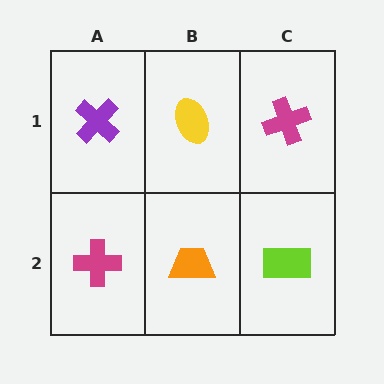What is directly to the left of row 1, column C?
A yellow ellipse.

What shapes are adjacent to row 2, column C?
A magenta cross (row 1, column C), an orange trapezoid (row 2, column B).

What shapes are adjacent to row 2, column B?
A yellow ellipse (row 1, column B), a magenta cross (row 2, column A), a lime rectangle (row 2, column C).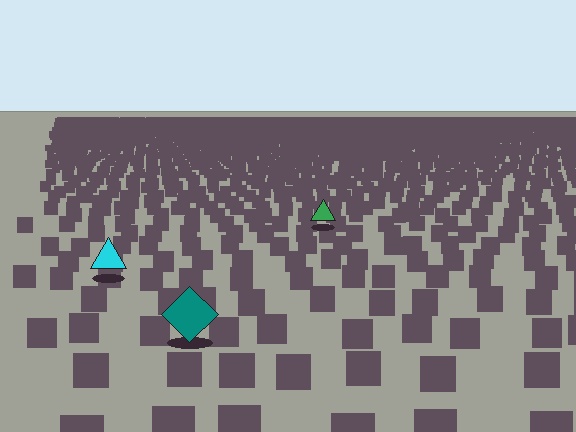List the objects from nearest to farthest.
From nearest to farthest: the teal diamond, the cyan triangle, the green triangle.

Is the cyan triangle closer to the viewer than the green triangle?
Yes. The cyan triangle is closer — you can tell from the texture gradient: the ground texture is coarser near it.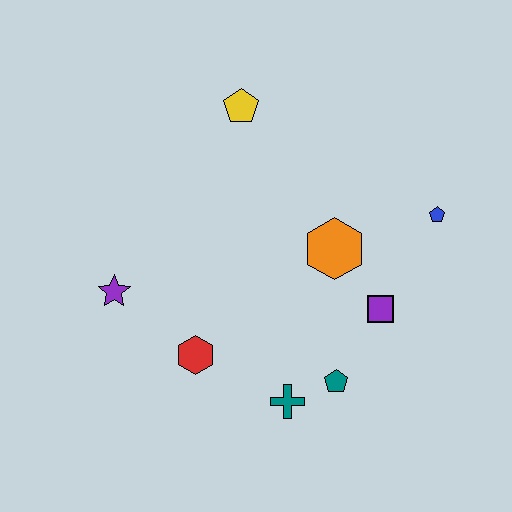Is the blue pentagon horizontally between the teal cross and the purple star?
No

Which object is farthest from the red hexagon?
The blue pentagon is farthest from the red hexagon.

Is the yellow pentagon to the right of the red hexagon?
Yes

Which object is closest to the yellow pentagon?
The orange hexagon is closest to the yellow pentagon.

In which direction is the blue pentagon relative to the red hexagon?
The blue pentagon is to the right of the red hexagon.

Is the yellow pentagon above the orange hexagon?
Yes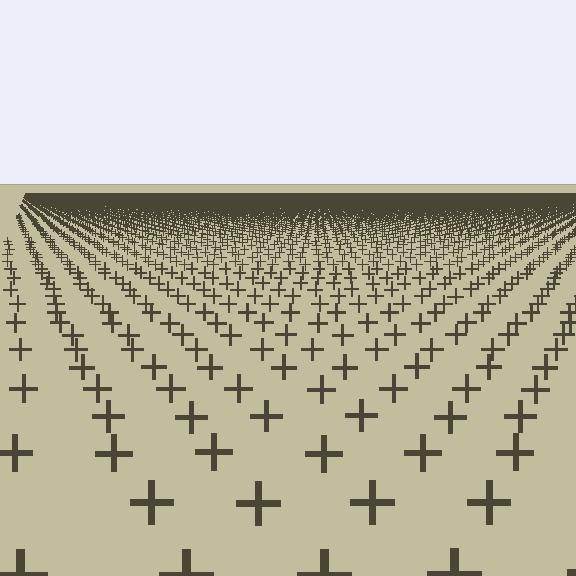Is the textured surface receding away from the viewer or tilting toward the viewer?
The surface is receding away from the viewer. Texture elements get smaller and denser toward the top.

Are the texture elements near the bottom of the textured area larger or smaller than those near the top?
Larger. Near the bottom, elements are closer to the viewer and appear at a bigger on-screen size.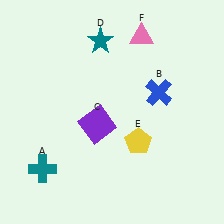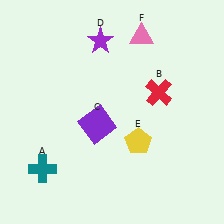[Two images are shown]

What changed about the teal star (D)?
In Image 1, D is teal. In Image 2, it changed to purple.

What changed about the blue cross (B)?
In Image 1, B is blue. In Image 2, it changed to red.